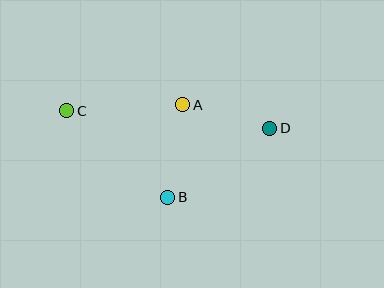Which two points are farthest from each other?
Points C and D are farthest from each other.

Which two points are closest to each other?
Points A and D are closest to each other.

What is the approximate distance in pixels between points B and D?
The distance between B and D is approximately 123 pixels.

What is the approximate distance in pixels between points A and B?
The distance between A and B is approximately 94 pixels.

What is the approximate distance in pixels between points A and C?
The distance between A and C is approximately 117 pixels.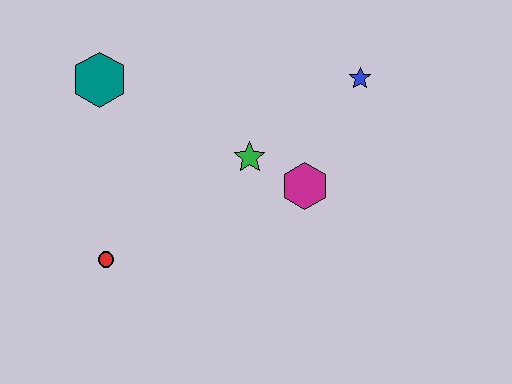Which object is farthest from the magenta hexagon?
The teal hexagon is farthest from the magenta hexagon.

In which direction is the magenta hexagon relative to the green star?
The magenta hexagon is to the right of the green star.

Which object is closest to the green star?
The magenta hexagon is closest to the green star.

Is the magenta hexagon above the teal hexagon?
No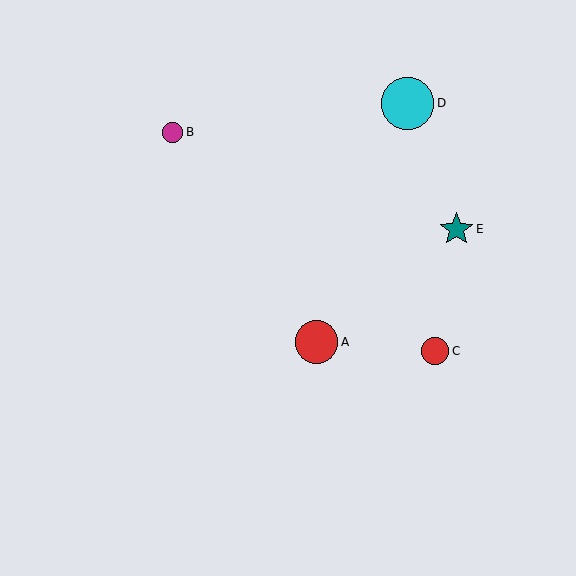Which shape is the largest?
The cyan circle (labeled D) is the largest.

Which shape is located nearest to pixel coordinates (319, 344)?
The red circle (labeled A) at (316, 342) is nearest to that location.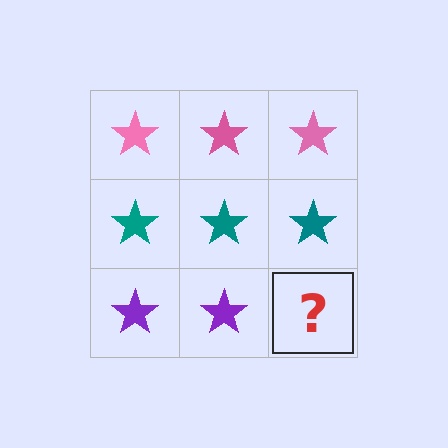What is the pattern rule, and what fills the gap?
The rule is that each row has a consistent color. The gap should be filled with a purple star.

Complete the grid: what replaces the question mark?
The question mark should be replaced with a purple star.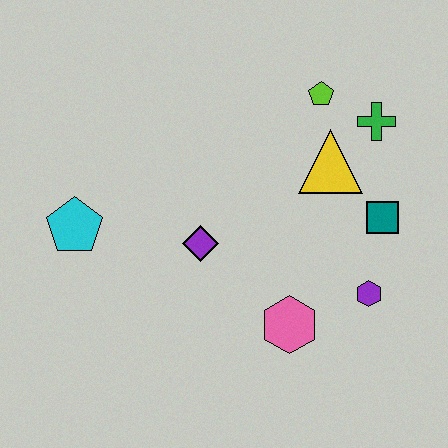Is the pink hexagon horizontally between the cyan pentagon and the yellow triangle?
Yes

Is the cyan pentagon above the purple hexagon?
Yes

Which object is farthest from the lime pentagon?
The cyan pentagon is farthest from the lime pentagon.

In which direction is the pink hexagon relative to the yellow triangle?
The pink hexagon is below the yellow triangle.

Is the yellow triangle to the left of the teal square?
Yes